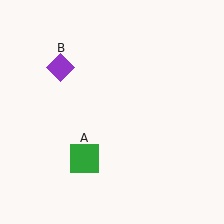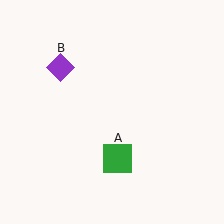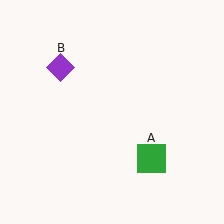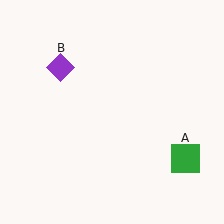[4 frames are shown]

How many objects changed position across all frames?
1 object changed position: green square (object A).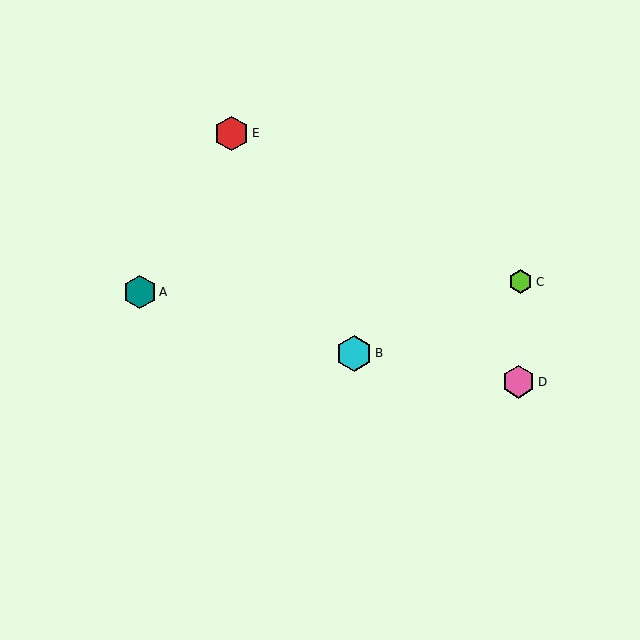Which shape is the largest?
The cyan hexagon (labeled B) is the largest.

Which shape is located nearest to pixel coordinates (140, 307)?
The teal hexagon (labeled A) at (140, 292) is nearest to that location.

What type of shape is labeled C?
Shape C is a lime hexagon.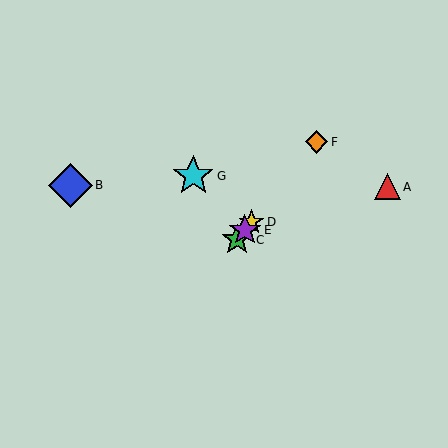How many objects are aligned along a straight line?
4 objects (C, D, E, F) are aligned along a straight line.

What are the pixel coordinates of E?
Object E is at (245, 230).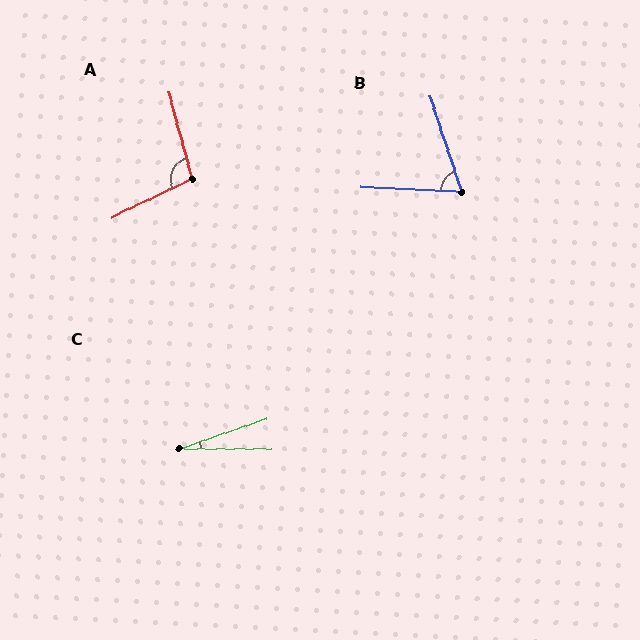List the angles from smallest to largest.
C (19°), B (69°), A (100°).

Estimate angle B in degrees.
Approximately 69 degrees.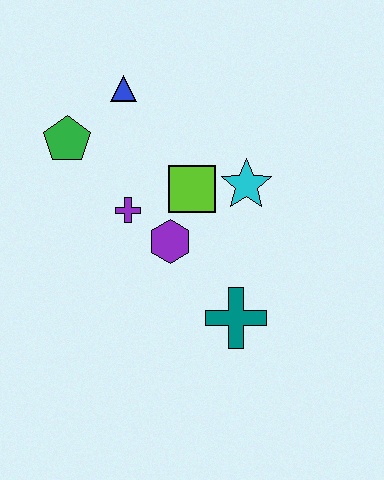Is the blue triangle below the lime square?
No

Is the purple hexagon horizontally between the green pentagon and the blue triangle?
No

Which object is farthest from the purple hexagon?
The blue triangle is farthest from the purple hexagon.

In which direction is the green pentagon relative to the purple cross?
The green pentagon is above the purple cross.